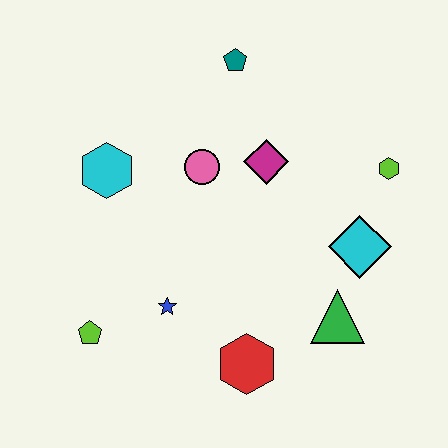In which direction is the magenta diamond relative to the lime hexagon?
The magenta diamond is to the left of the lime hexagon.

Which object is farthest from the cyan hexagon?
The lime hexagon is farthest from the cyan hexagon.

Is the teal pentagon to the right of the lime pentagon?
Yes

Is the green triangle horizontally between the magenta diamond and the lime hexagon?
Yes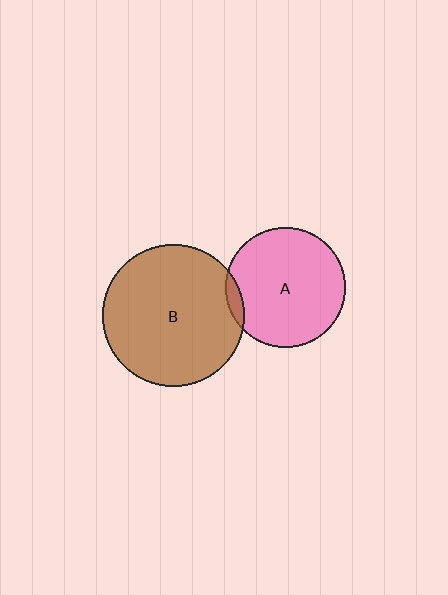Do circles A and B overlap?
Yes.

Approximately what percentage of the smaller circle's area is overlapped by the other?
Approximately 5%.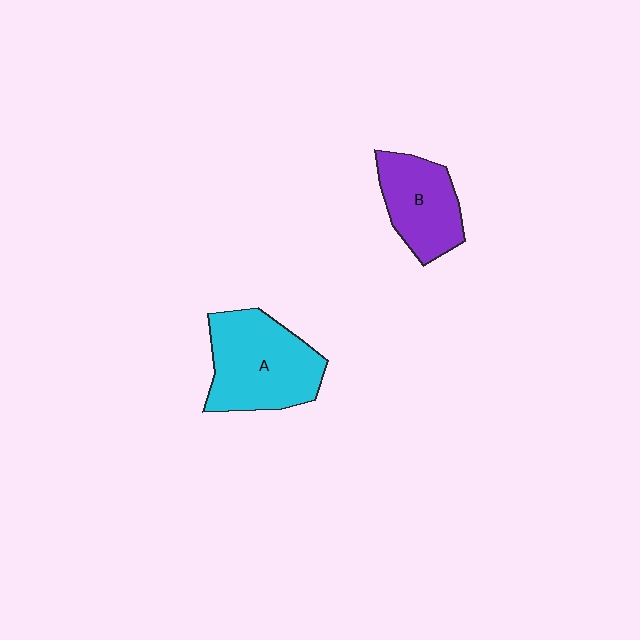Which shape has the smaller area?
Shape B (purple).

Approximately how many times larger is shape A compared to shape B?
Approximately 1.4 times.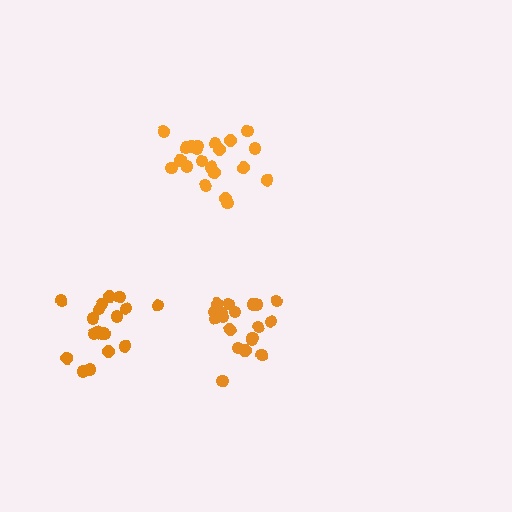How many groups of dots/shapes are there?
There are 3 groups.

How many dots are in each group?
Group 1: 18 dots, Group 2: 21 dots, Group 3: 19 dots (58 total).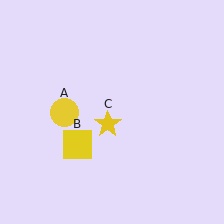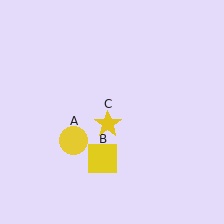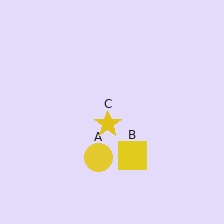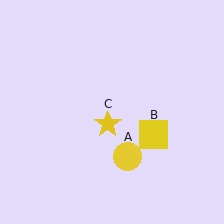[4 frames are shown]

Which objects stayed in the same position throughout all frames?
Yellow star (object C) remained stationary.